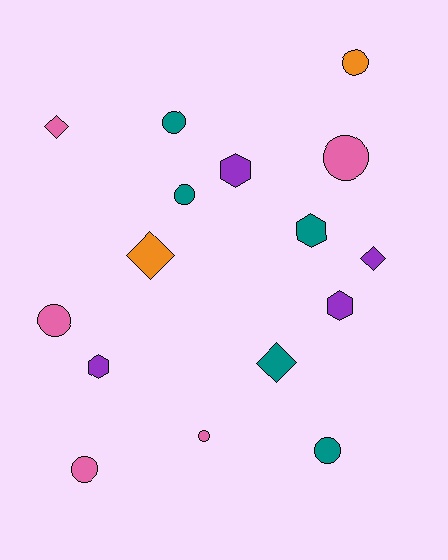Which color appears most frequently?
Pink, with 5 objects.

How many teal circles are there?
There are 3 teal circles.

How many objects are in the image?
There are 16 objects.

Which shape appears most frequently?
Circle, with 8 objects.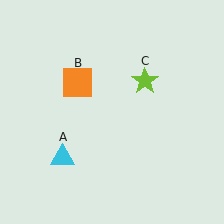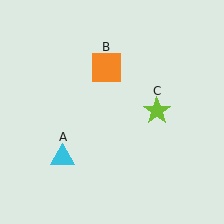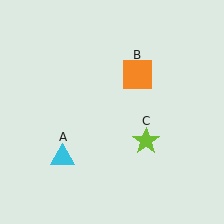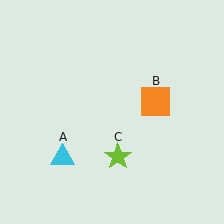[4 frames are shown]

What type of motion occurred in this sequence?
The orange square (object B), lime star (object C) rotated clockwise around the center of the scene.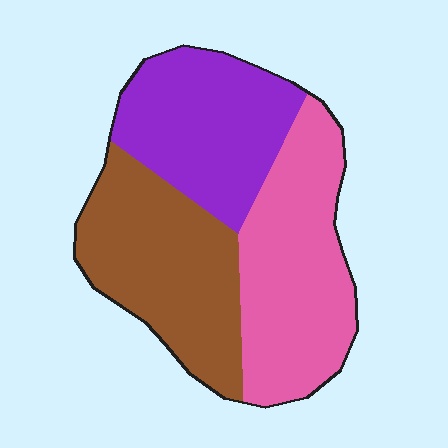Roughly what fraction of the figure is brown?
Brown covers 34% of the figure.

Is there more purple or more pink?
Pink.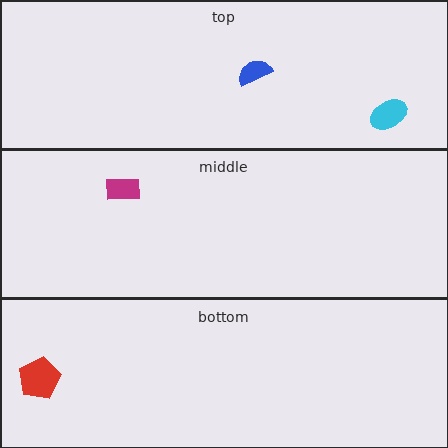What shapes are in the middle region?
The magenta rectangle.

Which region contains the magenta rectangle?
The middle region.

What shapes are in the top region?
The cyan ellipse, the blue semicircle.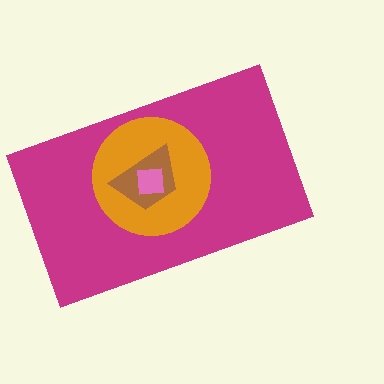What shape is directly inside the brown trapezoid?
The pink square.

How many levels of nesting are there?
4.